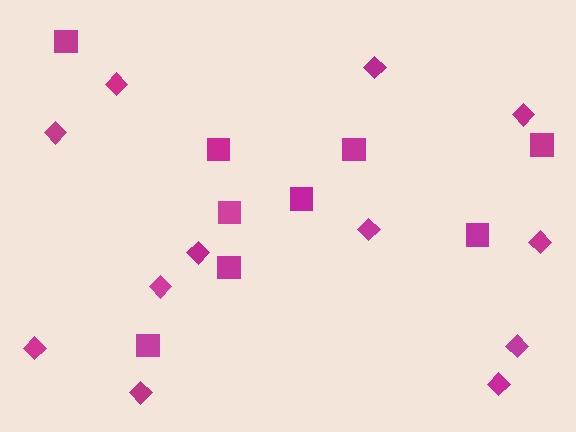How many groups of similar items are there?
There are 2 groups: one group of squares (9) and one group of diamonds (12).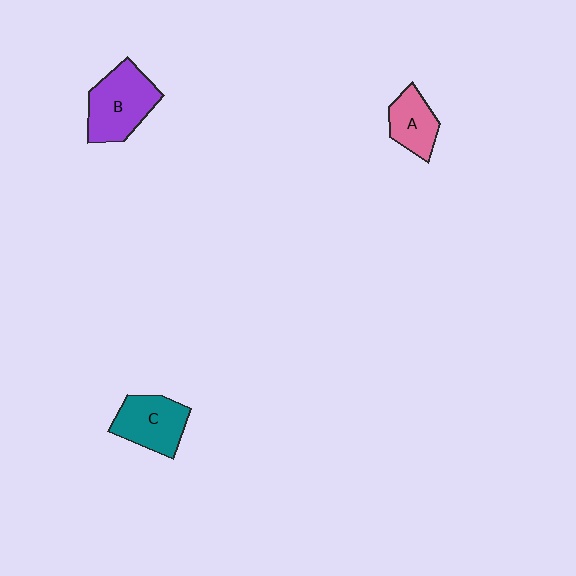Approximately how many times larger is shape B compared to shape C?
Approximately 1.2 times.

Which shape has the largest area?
Shape B (purple).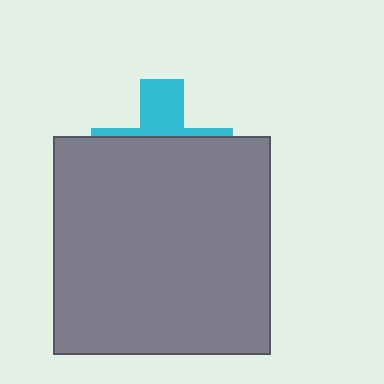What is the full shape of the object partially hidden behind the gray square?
The partially hidden object is a cyan cross.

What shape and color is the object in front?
The object in front is a gray square.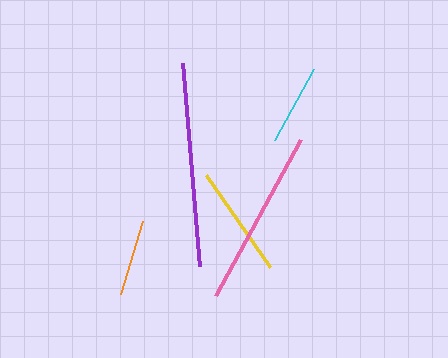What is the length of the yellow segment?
The yellow segment is approximately 111 pixels long.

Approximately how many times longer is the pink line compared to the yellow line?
The pink line is approximately 1.6 times the length of the yellow line.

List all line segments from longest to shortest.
From longest to shortest: purple, pink, yellow, cyan, orange.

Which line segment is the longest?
The purple line is the longest at approximately 204 pixels.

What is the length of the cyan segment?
The cyan segment is approximately 82 pixels long.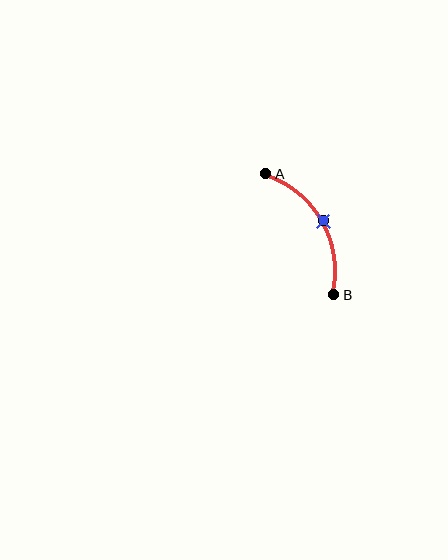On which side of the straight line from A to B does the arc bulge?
The arc bulges to the right of the straight line connecting A and B.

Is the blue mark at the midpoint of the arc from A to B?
Yes. The blue mark lies on the arc at equal arc-length from both A and B — it is the arc midpoint.